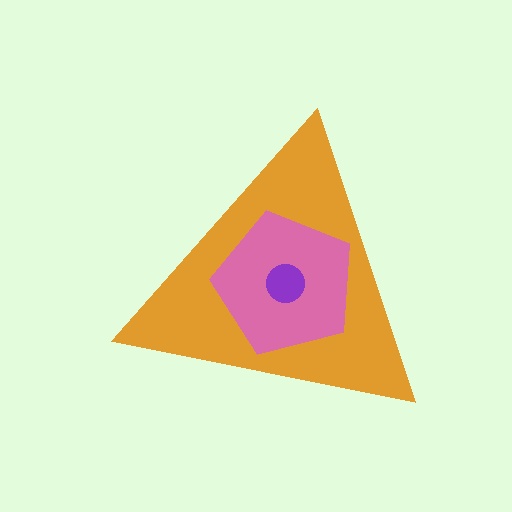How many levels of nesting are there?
3.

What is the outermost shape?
The orange triangle.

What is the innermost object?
The purple circle.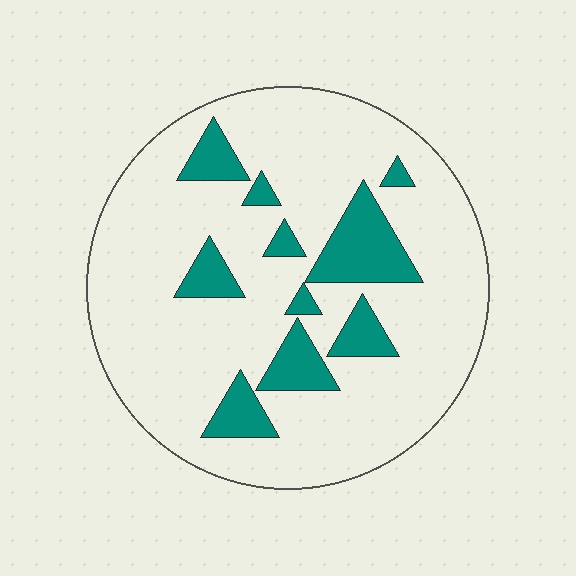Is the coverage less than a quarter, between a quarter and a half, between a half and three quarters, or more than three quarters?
Less than a quarter.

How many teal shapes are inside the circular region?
10.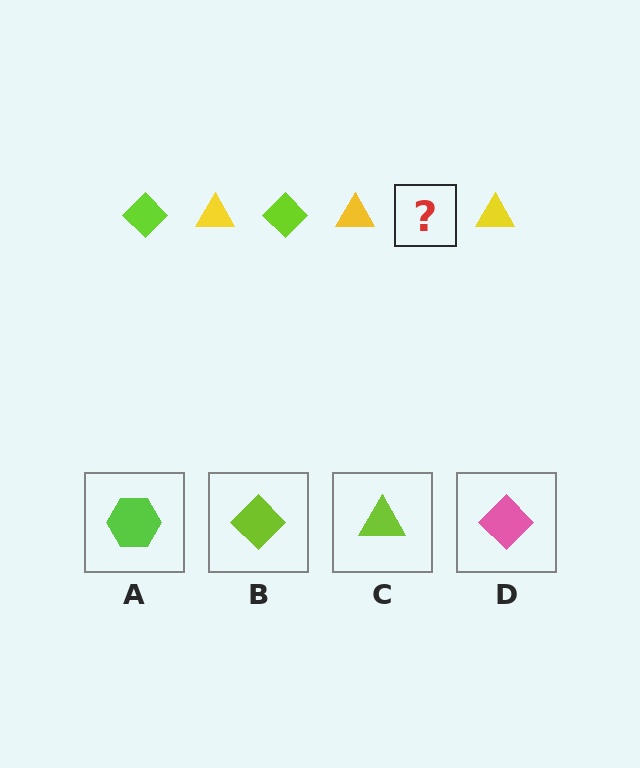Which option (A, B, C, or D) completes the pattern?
B.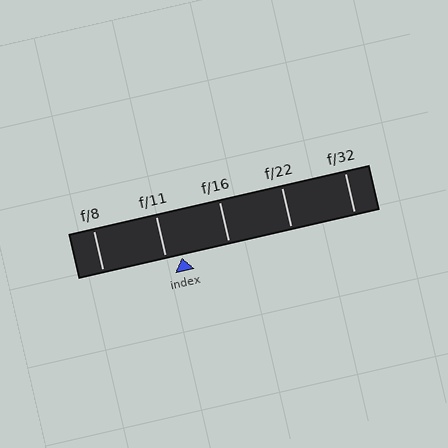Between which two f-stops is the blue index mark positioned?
The index mark is between f/11 and f/16.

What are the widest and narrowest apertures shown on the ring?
The widest aperture shown is f/8 and the narrowest is f/32.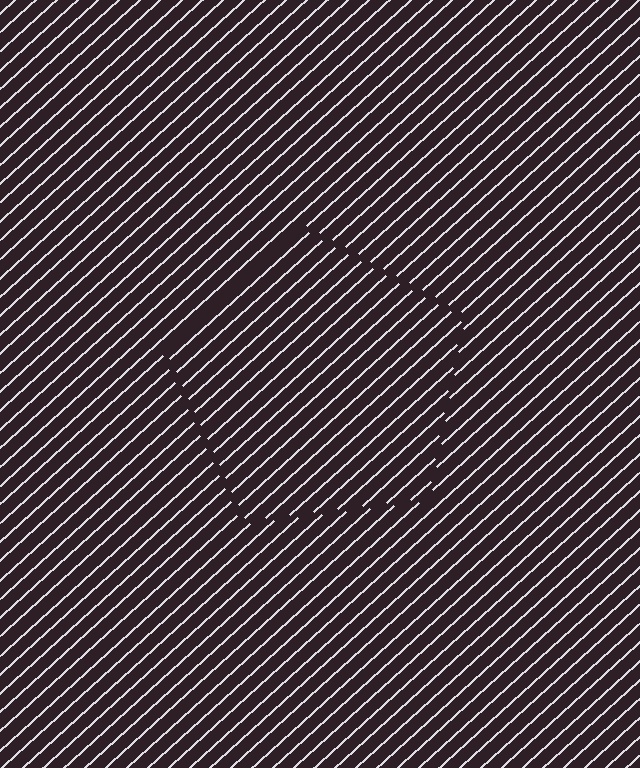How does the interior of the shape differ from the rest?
The interior of the shape contains the same grating, shifted by half a period — the contour is defined by the phase discontinuity where line-ends from the inner and outer gratings abut.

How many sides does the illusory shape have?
5 sides — the line-ends trace a pentagon.